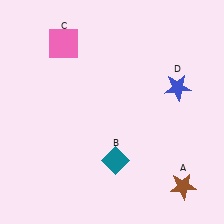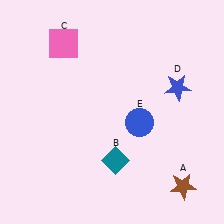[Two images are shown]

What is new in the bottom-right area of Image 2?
A blue circle (E) was added in the bottom-right area of Image 2.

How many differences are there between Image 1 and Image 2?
There is 1 difference between the two images.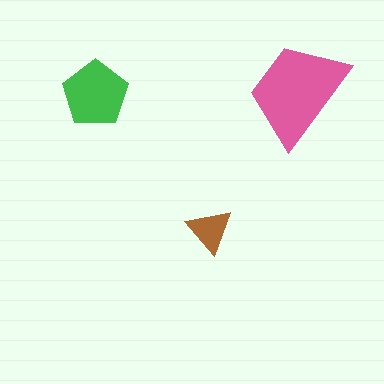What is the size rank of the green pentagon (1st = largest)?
2nd.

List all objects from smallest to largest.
The brown triangle, the green pentagon, the pink trapezoid.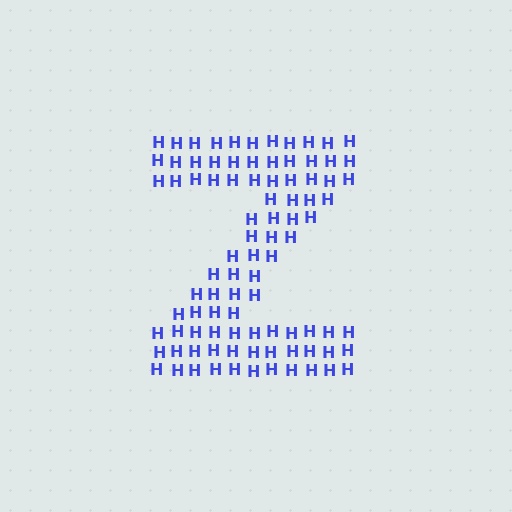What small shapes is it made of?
It is made of small letter H's.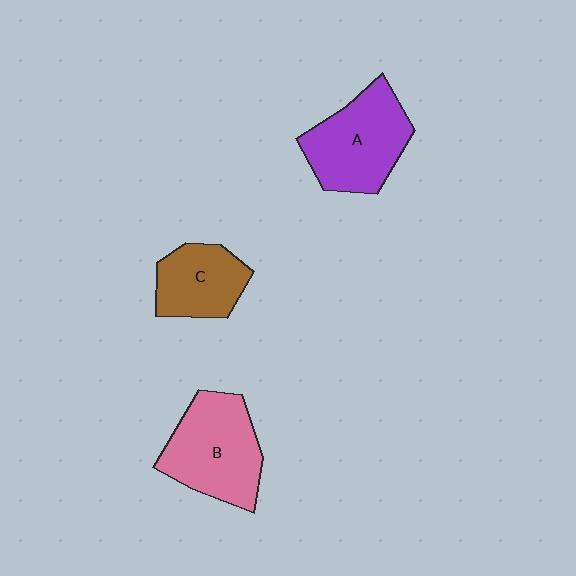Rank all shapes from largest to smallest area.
From largest to smallest: B (pink), A (purple), C (brown).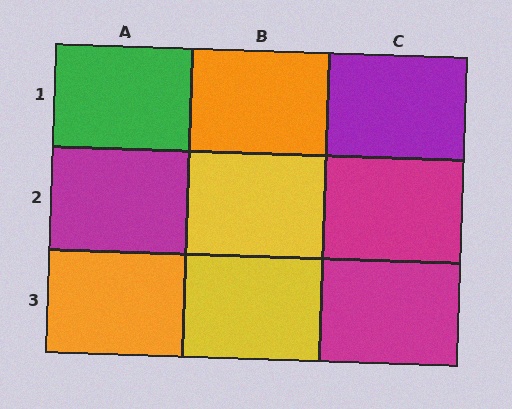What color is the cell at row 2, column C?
Magenta.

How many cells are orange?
2 cells are orange.